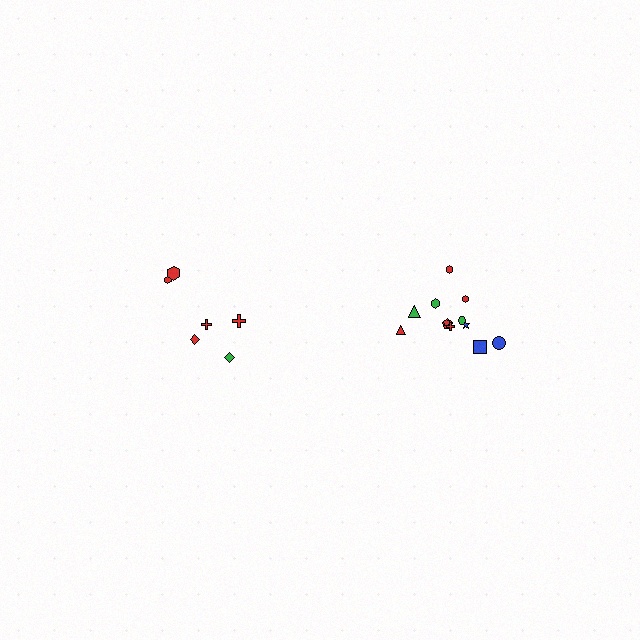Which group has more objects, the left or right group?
The right group.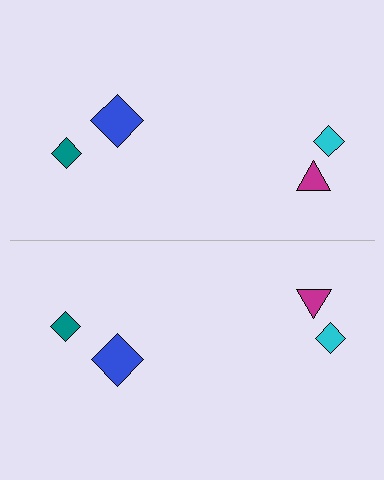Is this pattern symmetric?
Yes, this pattern has bilateral (reflection) symmetry.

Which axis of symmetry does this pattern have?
The pattern has a horizontal axis of symmetry running through the center of the image.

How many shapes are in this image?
There are 8 shapes in this image.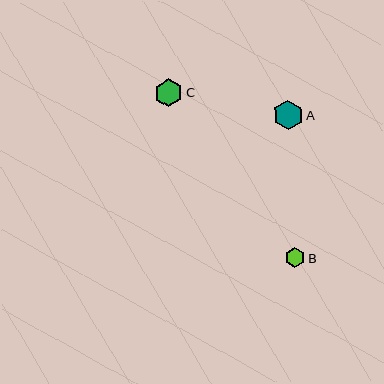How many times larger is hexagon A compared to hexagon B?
Hexagon A is approximately 1.5 times the size of hexagon B.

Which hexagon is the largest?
Hexagon A is the largest with a size of approximately 29 pixels.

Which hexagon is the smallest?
Hexagon B is the smallest with a size of approximately 20 pixels.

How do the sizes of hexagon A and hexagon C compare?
Hexagon A and hexagon C are approximately the same size.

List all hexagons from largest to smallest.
From largest to smallest: A, C, B.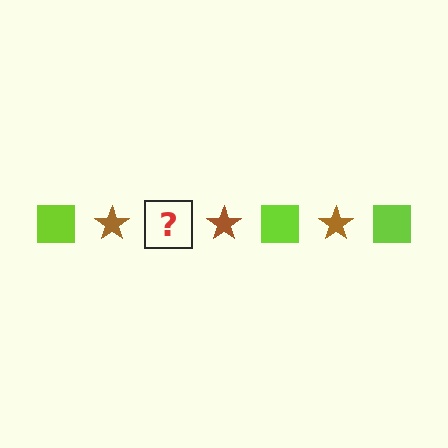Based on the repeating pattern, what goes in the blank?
The blank should be a lime square.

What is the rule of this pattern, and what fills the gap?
The rule is that the pattern alternates between lime square and brown star. The gap should be filled with a lime square.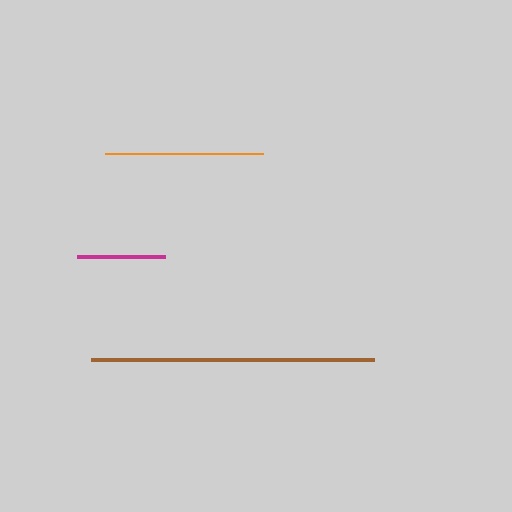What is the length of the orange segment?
The orange segment is approximately 157 pixels long.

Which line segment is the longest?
The brown line is the longest at approximately 283 pixels.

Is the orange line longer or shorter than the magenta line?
The orange line is longer than the magenta line.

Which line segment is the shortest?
The magenta line is the shortest at approximately 88 pixels.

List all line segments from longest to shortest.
From longest to shortest: brown, orange, magenta.